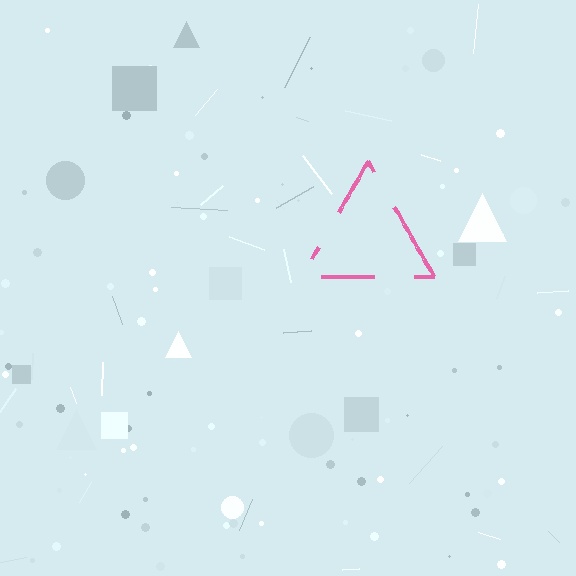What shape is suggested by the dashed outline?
The dashed outline suggests a triangle.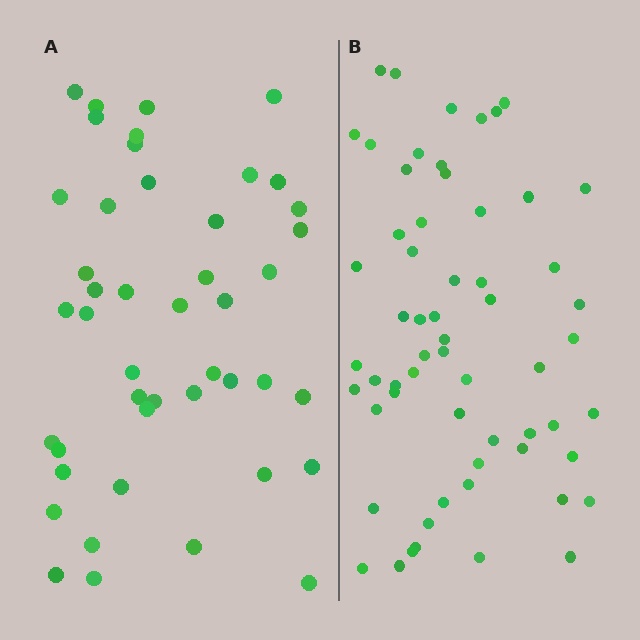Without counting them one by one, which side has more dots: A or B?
Region B (the right region) has more dots.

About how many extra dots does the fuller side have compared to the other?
Region B has approximately 15 more dots than region A.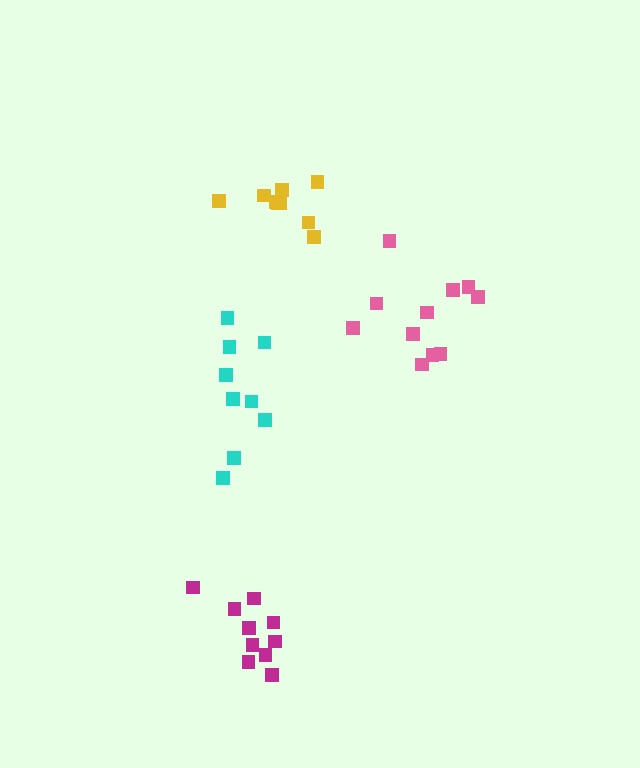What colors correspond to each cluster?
The clusters are colored: yellow, magenta, pink, cyan.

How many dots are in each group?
Group 1: 9 dots, Group 2: 10 dots, Group 3: 11 dots, Group 4: 9 dots (39 total).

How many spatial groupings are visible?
There are 4 spatial groupings.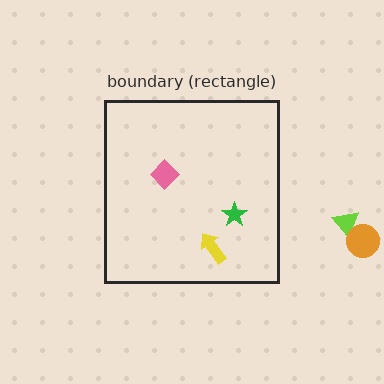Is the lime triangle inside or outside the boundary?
Outside.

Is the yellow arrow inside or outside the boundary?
Inside.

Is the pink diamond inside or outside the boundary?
Inside.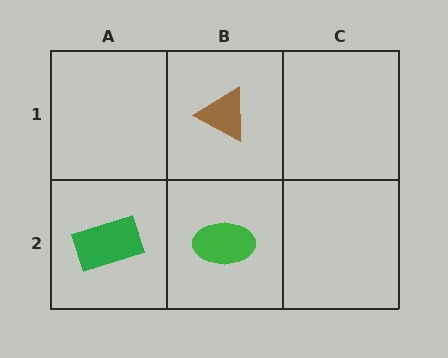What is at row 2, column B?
A green ellipse.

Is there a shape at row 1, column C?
No, that cell is empty.